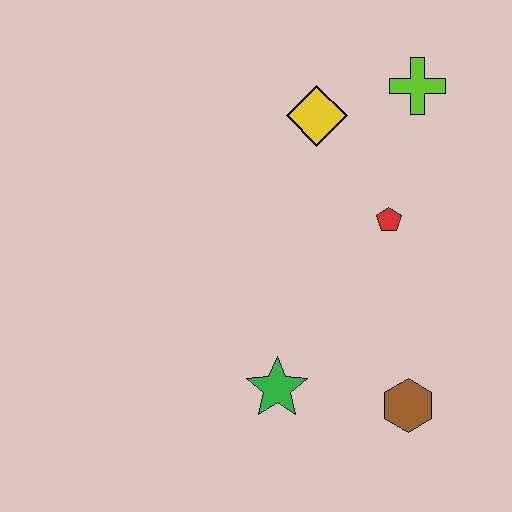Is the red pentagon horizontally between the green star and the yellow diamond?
No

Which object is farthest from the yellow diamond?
The brown hexagon is farthest from the yellow diamond.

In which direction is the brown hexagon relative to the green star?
The brown hexagon is to the right of the green star.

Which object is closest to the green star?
The brown hexagon is closest to the green star.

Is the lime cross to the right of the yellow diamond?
Yes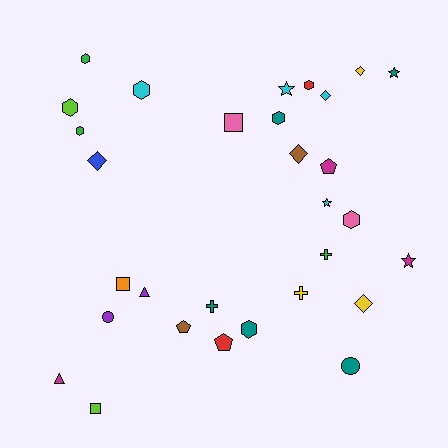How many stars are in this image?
There are 4 stars.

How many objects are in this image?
There are 30 objects.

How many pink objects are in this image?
There are 2 pink objects.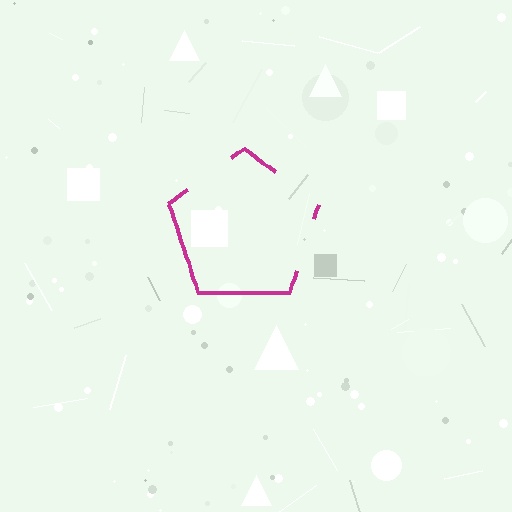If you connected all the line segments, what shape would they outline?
They would outline a pentagon.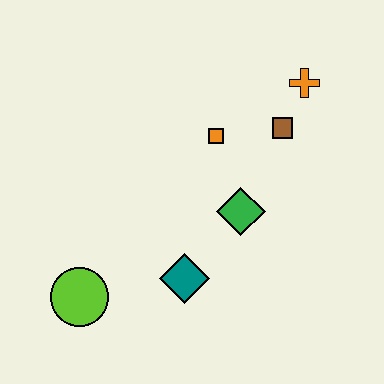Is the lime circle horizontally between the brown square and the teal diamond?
No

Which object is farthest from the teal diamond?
The orange cross is farthest from the teal diamond.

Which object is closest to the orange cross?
The brown square is closest to the orange cross.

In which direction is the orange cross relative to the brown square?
The orange cross is above the brown square.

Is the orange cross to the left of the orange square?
No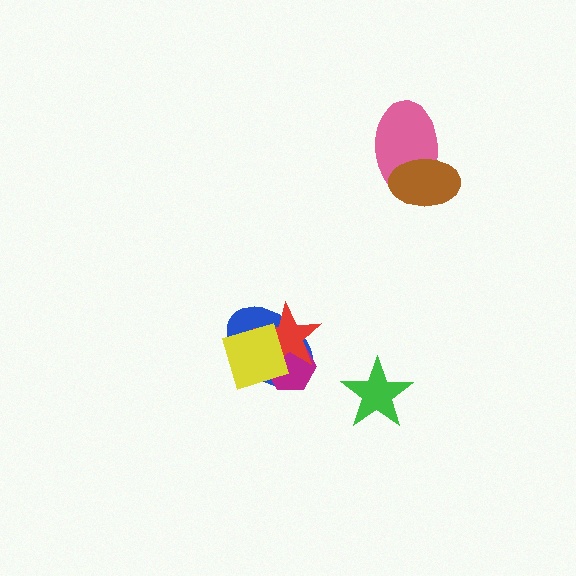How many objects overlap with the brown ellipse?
1 object overlaps with the brown ellipse.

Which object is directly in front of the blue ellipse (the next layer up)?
The magenta hexagon is directly in front of the blue ellipse.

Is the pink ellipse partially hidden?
Yes, it is partially covered by another shape.